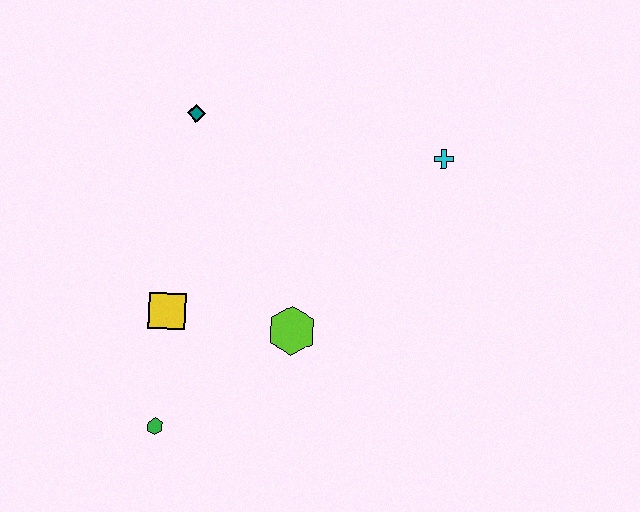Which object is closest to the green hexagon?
The yellow square is closest to the green hexagon.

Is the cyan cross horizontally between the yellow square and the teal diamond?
No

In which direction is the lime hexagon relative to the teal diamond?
The lime hexagon is below the teal diamond.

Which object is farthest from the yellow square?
The cyan cross is farthest from the yellow square.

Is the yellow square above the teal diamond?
No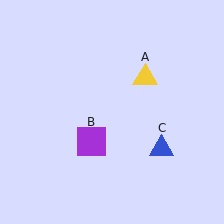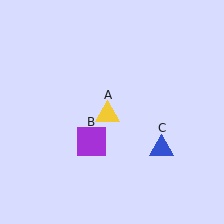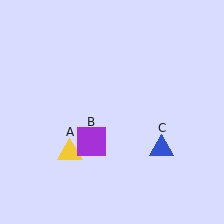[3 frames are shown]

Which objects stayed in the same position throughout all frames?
Purple square (object B) and blue triangle (object C) remained stationary.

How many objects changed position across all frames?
1 object changed position: yellow triangle (object A).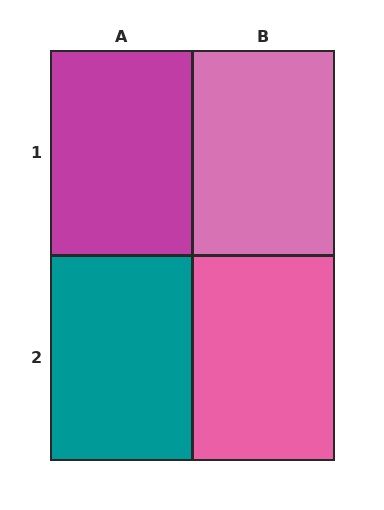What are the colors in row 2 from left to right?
Teal, pink.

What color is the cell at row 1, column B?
Pink.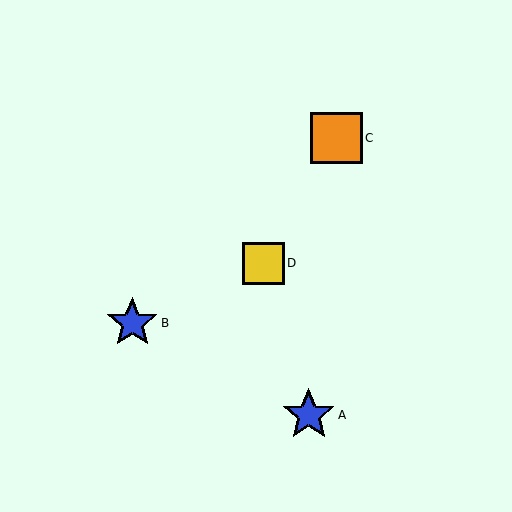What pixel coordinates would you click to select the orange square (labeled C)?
Click at (336, 138) to select the orange square C.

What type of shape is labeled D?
Shape D is a yellow square.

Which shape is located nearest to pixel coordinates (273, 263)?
The yellow square (labeled D) at (263, 263) is nearest to that location.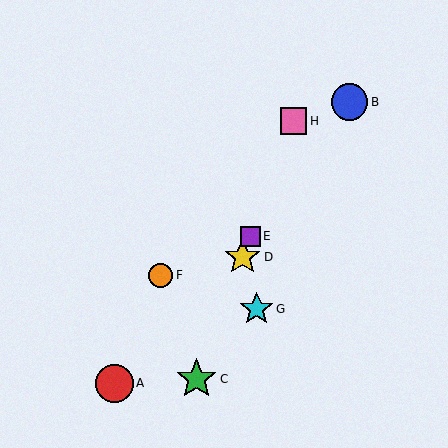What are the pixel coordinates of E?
Object E is at (250, 236).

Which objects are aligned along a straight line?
Objects C, D, E, H are aligned along a straight line.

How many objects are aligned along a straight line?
4 objects (C, D, E, H) are aligned along a straight line.